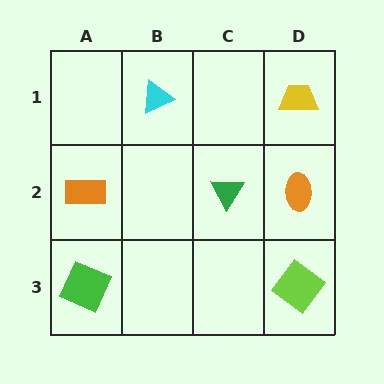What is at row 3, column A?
A green square.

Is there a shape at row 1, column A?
No, that cell is empty.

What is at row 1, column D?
A yellow trapezoid.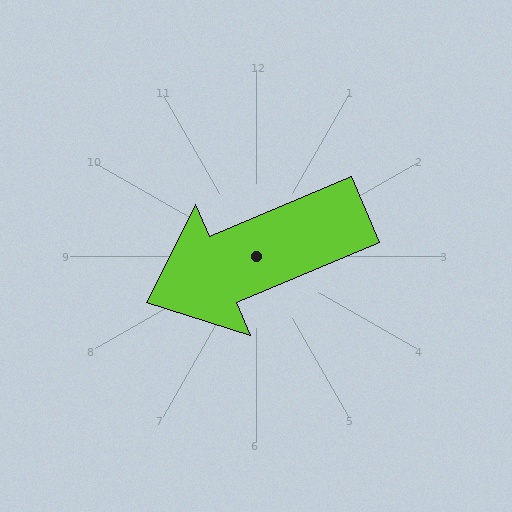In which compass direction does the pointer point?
Southwest.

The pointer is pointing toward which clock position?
Roughly 8 o'clock.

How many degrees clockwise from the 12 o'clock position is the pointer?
Approximately 247 degrees.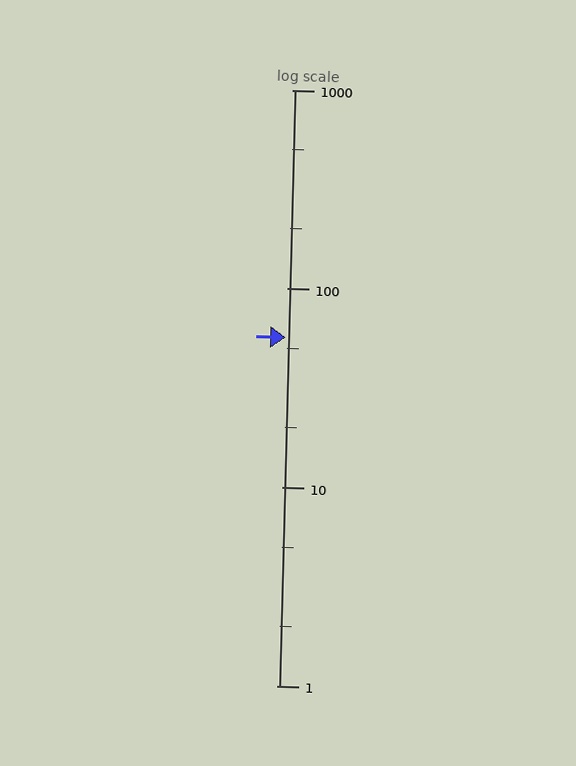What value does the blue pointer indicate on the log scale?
The pointer indicates approximately 57.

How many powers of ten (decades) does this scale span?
The scale spans 3 decades, from 1 to 1000.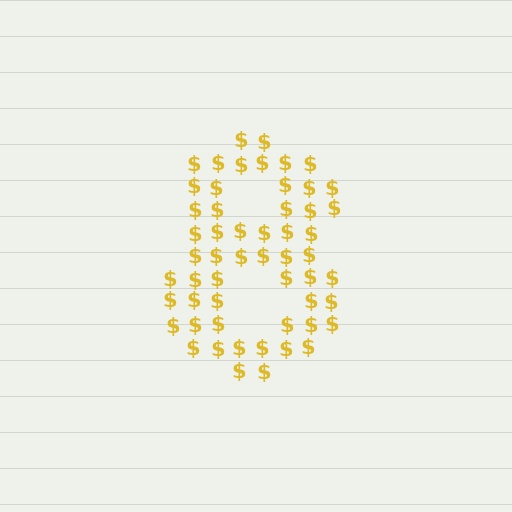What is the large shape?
The large shape is the digit 8.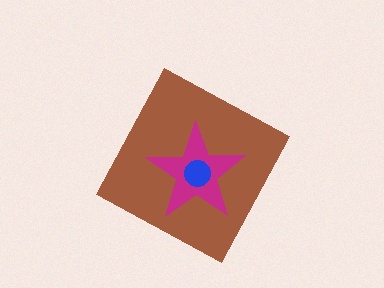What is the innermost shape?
The blue circle.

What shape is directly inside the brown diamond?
The magenta star.